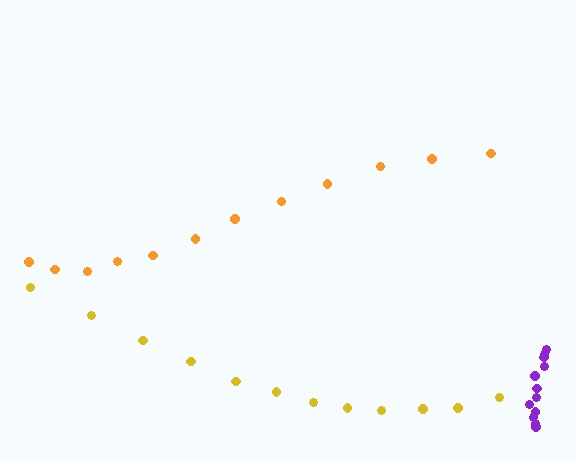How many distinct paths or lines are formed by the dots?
There are 3 distinct paths.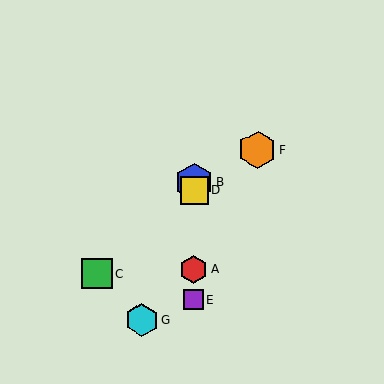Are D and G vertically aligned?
No, D is at x≈194 and G is at x≈142.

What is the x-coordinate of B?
Object B is at x≈194.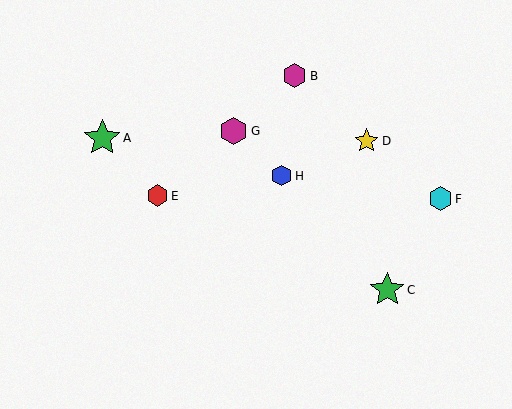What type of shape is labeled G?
Shape G is a magenta hexagon.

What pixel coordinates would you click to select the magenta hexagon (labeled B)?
Click at (294, 76) to select the magenta hexagon B.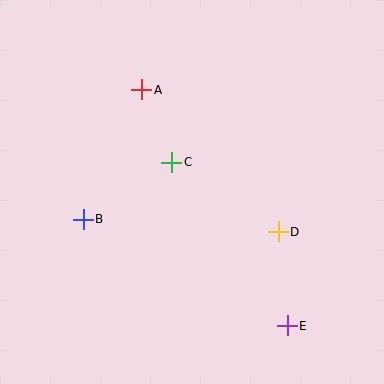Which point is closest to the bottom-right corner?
Point E is closest to the bottom-right corner.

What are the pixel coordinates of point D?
Point D is at (278, 232).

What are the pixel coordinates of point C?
Point C is at (172, 163).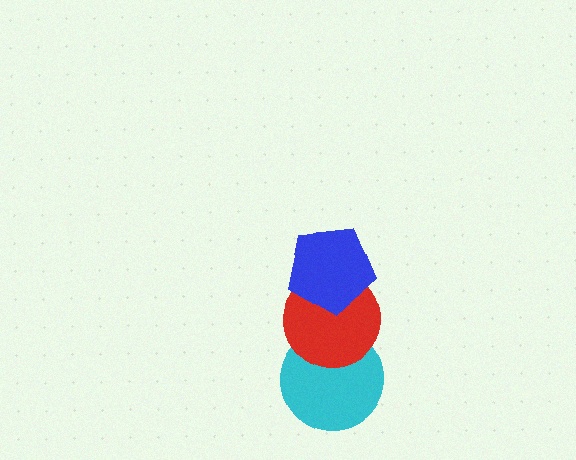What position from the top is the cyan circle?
The cyan circle is 3rd from the top.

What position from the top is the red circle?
The red circle is 2nd from the top.